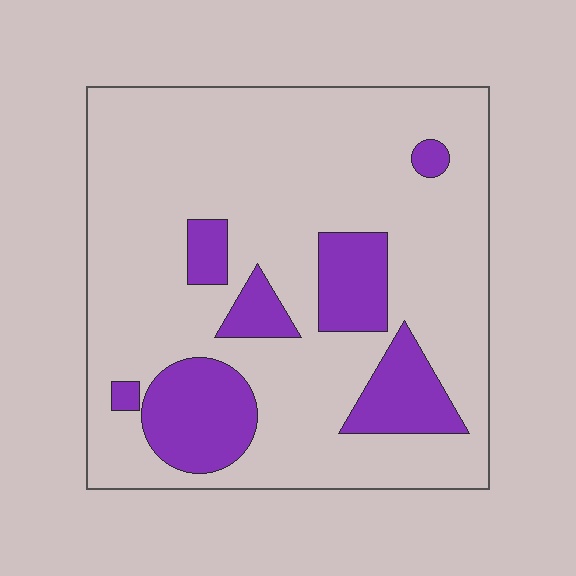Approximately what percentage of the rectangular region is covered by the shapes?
Approximately 20%.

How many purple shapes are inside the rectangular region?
7.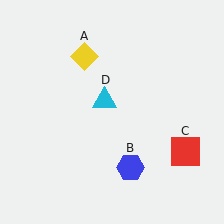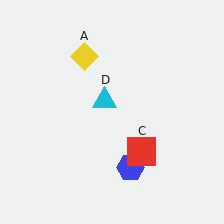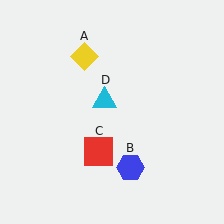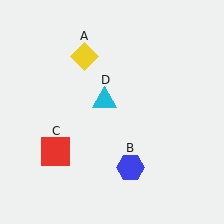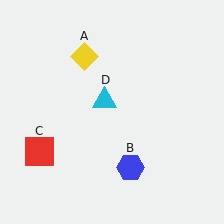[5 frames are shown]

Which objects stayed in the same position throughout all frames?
Yellow diamond (object A) and blue hexagon (object B) and cyan triangle (object D) remained stationary.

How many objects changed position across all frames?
1 object changed position: red square (object C).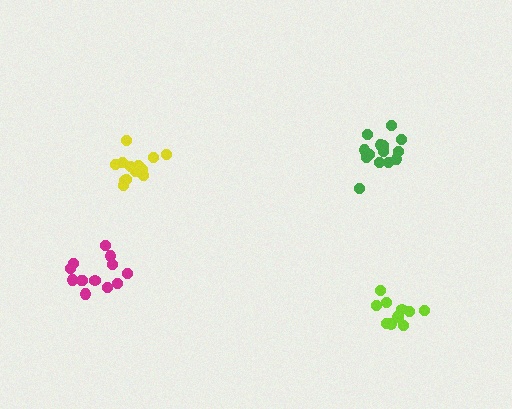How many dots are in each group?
Group 1: 13 dots, Group 2: 13 dots, Group 3: 15 dots, Group 4: 12 dots (53 total).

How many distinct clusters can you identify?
There are 4 distinct clusters.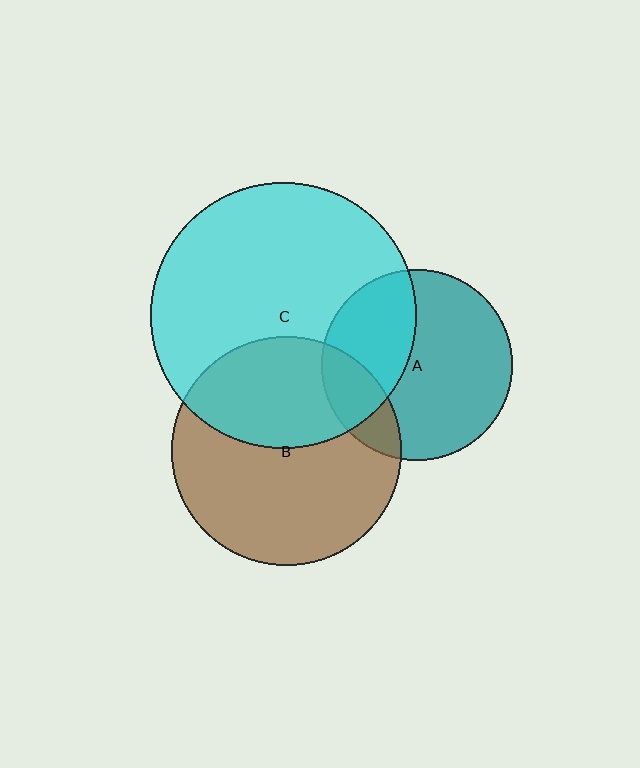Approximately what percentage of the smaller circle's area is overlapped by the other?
Approximately 20%.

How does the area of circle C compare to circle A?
Approximately 1.9 times.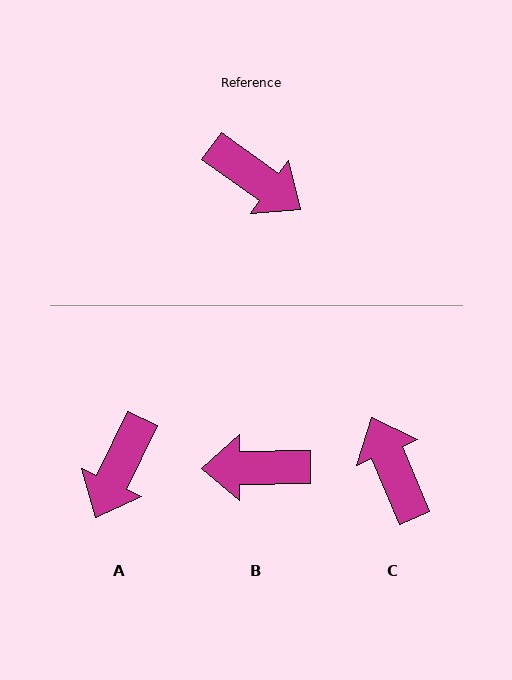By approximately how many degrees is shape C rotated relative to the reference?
Approximately 149 degrees counter-clockwise.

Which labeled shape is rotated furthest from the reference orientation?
C, about 149 degrees away.